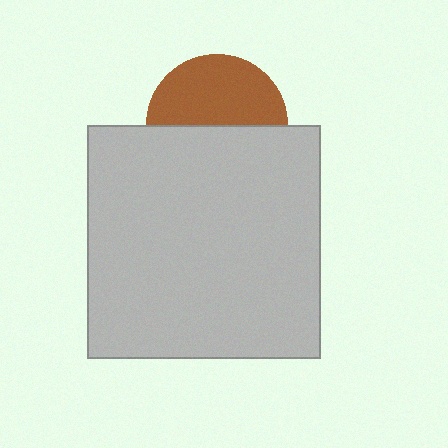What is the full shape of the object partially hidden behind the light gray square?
The partially hidden object is a brown circle.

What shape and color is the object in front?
The object in front is a light gray square.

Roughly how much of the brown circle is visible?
About half of it is visible (roughly 51%).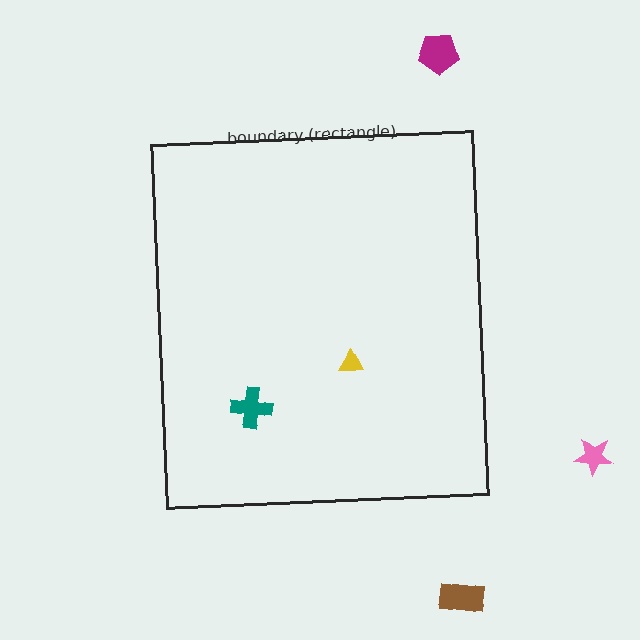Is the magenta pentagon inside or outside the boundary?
Outside.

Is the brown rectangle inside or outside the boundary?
Outside.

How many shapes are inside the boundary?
2 inside, 3 outside.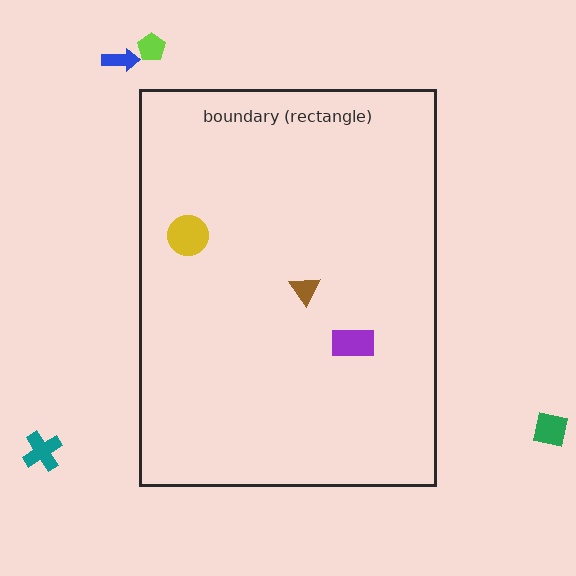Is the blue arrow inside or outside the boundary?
Outside.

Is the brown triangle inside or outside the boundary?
Inside.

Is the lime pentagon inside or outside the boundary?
Outside.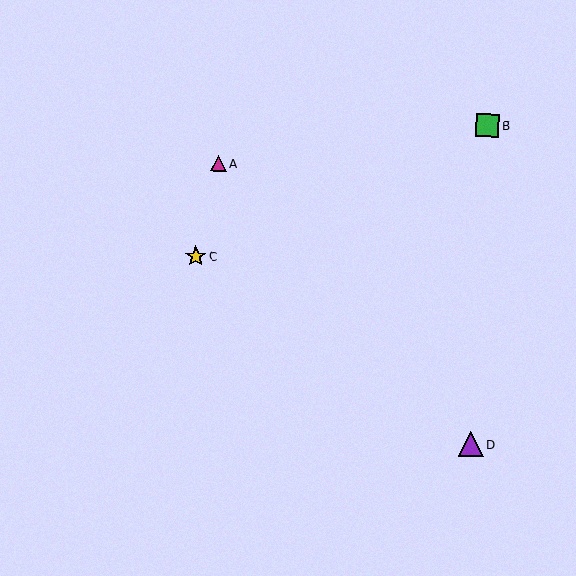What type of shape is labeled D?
Shape D is a purple triangle.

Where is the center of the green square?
The center of the green square is at (487, 125).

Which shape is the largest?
The purple triangle (labeled D) is the largest.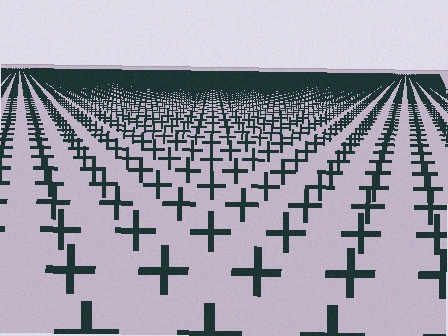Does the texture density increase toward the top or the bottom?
Density increases toward the top.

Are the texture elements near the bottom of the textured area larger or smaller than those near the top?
Larger. Near the bottom, elements are closer to the viewer and appear at a bigger on-screen size.